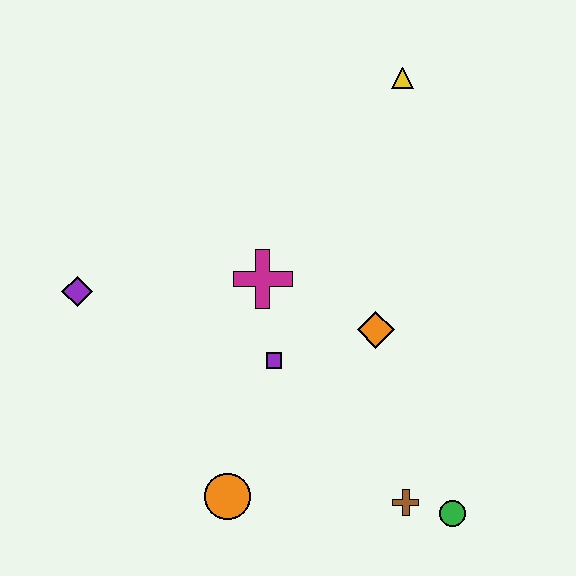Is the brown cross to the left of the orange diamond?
No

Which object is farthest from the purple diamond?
The green circle is farthest from the purple diamond.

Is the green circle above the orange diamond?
No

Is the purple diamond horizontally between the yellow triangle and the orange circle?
No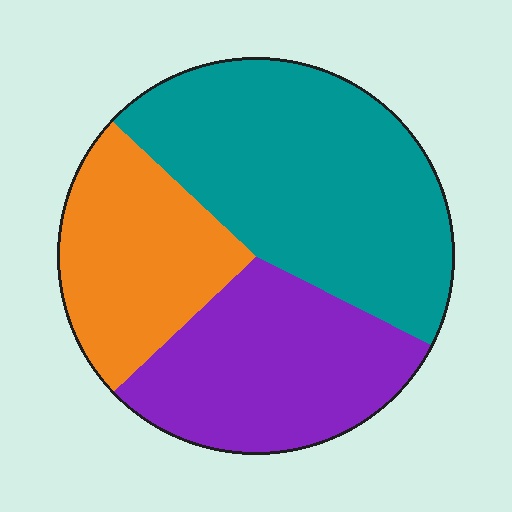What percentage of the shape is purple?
Purple covers around 30% of the shape.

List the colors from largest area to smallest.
From largest to smallest: teal, purple, orange.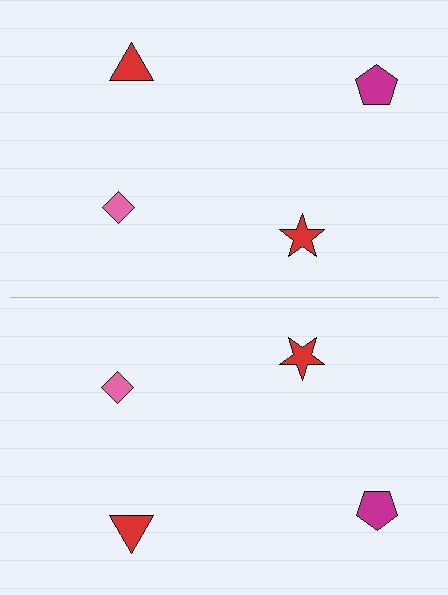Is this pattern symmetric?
Yes, this pattern has bilateral (reflection) symmetry.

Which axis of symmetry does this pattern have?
The pattern has a horizontal axis of symmetry running through the center of the image.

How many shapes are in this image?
There are 8 shapes in this image.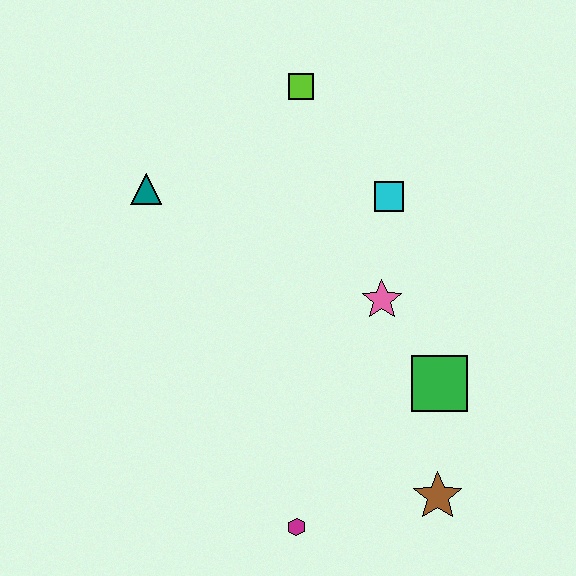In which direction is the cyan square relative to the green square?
The cyan square is above the green square.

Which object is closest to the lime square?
The cyan square is closest to the lime square.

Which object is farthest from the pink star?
The teal triangle is farthest from the pink star.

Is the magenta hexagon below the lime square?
Yes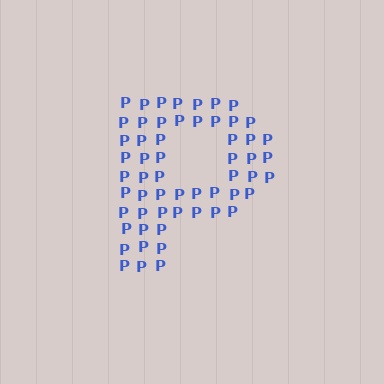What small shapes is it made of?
It is made of small letter P's.